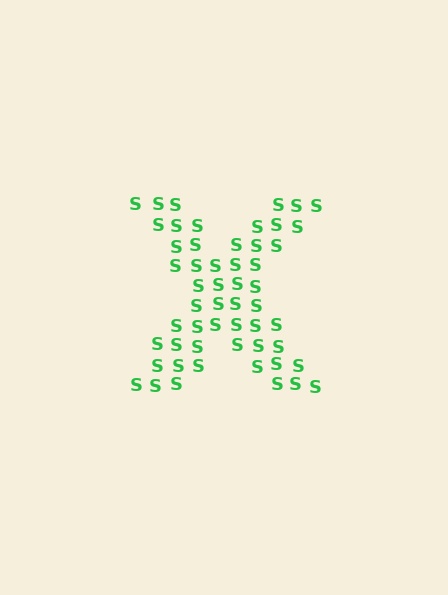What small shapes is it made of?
It is made of small letter S's.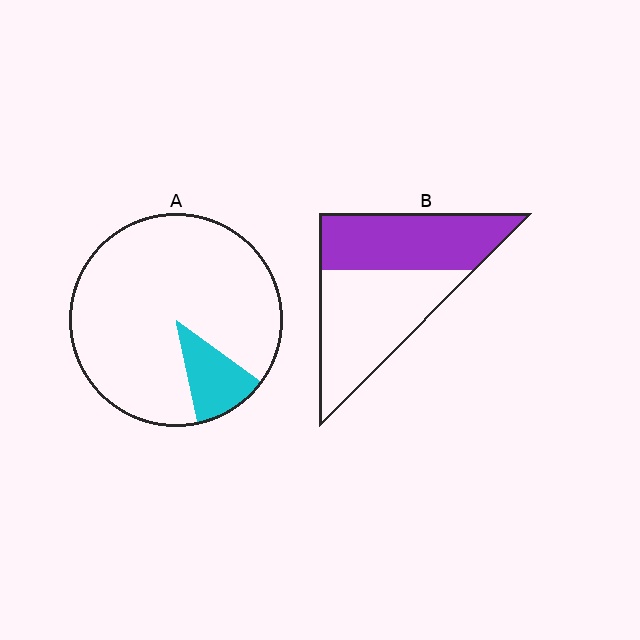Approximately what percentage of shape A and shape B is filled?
A is approximately 10% and B is approximately 45%.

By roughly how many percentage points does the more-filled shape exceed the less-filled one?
By roughly 35 percentage points (B over A).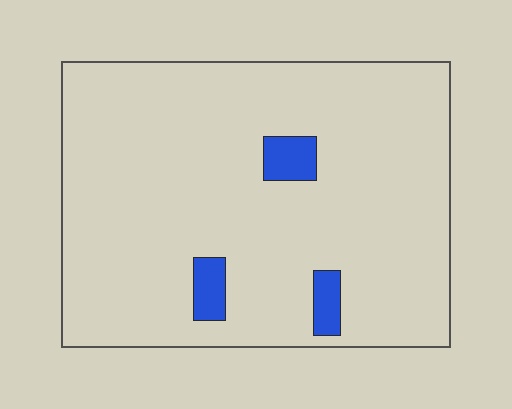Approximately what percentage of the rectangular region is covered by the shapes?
Approximately 5%.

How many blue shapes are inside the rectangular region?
3.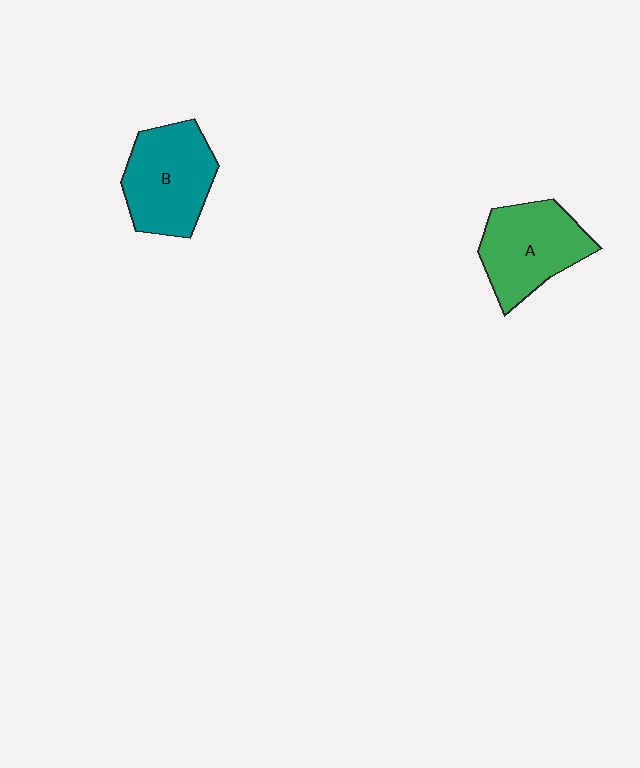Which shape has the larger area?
Shape B (teal).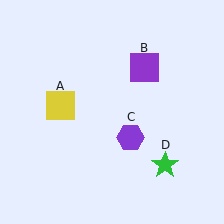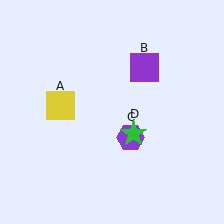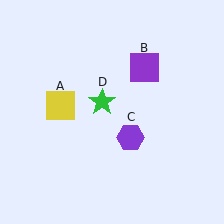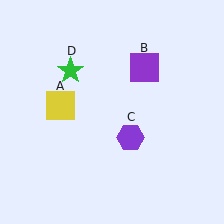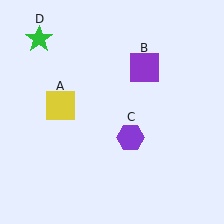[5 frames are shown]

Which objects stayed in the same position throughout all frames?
Yellow square (object A) and purple square (object B) and purple hexagon (object C) remained stationary.